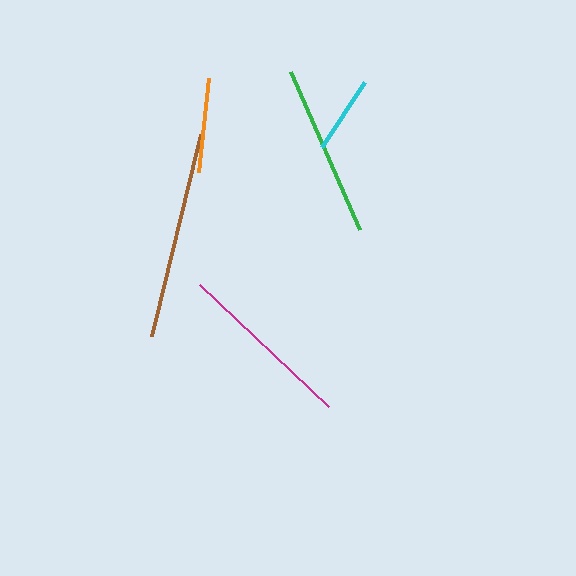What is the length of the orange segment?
The orange segment is approximately 94 pixels long.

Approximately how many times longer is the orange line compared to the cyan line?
The orange line is approximately 1.2 times the length of the cyan line.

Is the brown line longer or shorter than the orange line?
The brown line is longer than the orange line.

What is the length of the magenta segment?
The magenta segment is approximately 177 pixels long.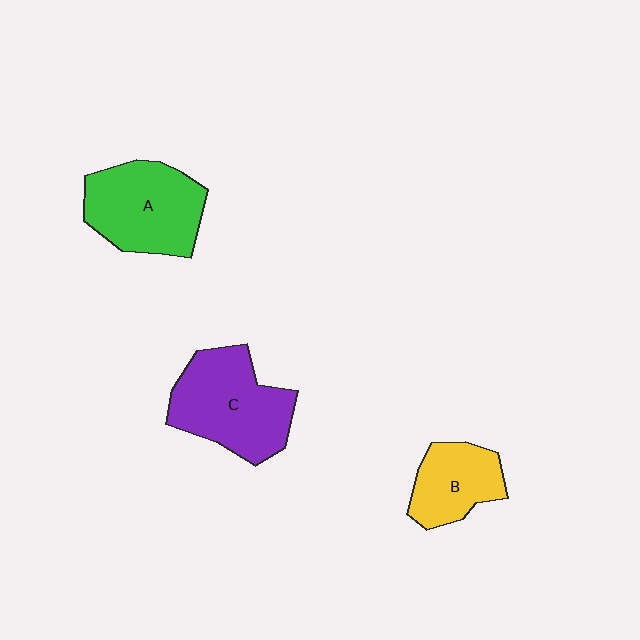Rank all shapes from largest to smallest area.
From largest to smallest: C (purple), A (green), B (yellow).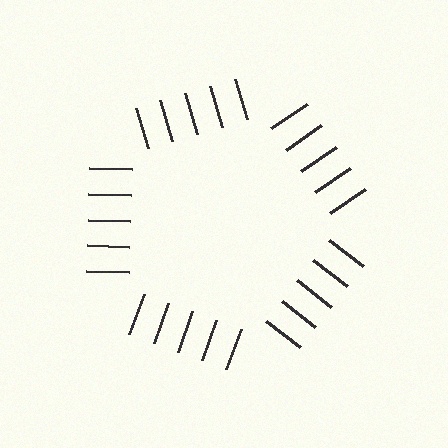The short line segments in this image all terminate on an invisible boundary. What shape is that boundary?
An illusory pentagon — the line segments terminate on its edges but no continuous stroke is drawn.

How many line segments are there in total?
25 — 5 along each of the 5 edges.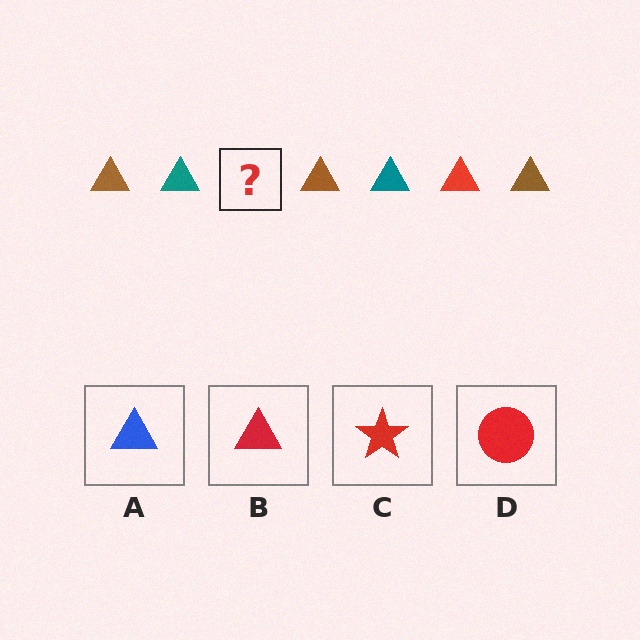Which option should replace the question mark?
Option B.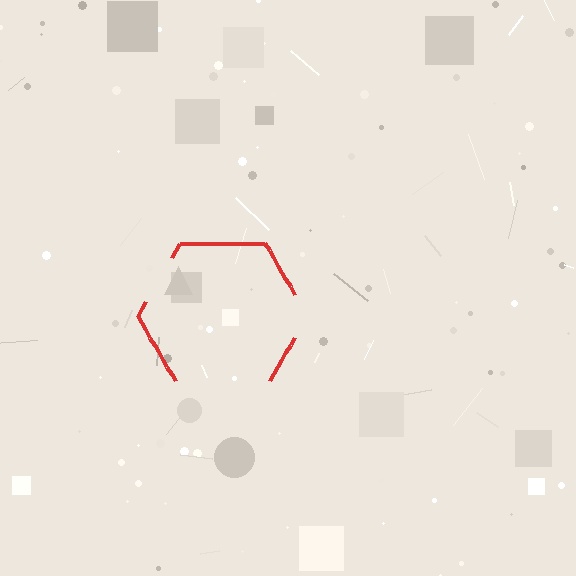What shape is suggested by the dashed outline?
The dashed outline suggests a hexagon.